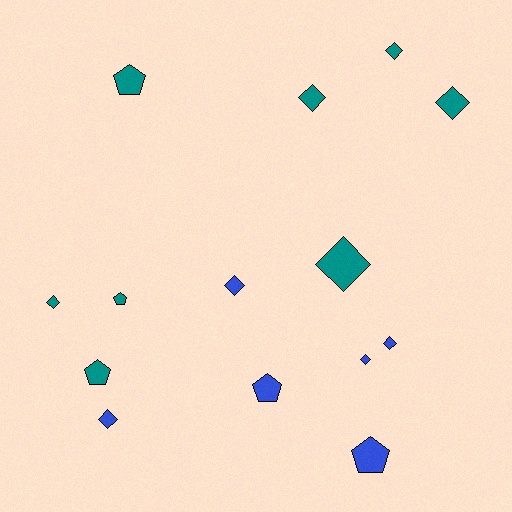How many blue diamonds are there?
There are 4 blue diamonds.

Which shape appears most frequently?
Diamond, with 9 objects.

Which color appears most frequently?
Teal, with 8 objects.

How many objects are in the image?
There are 14 objects.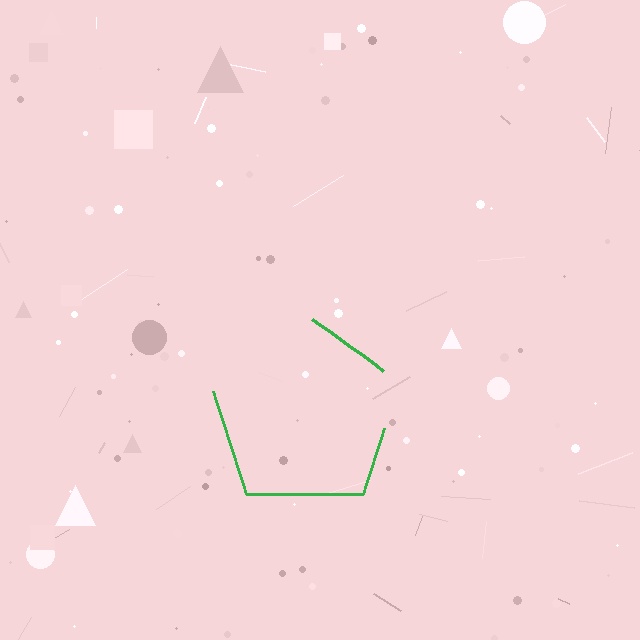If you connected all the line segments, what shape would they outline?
They would outline a pentagon.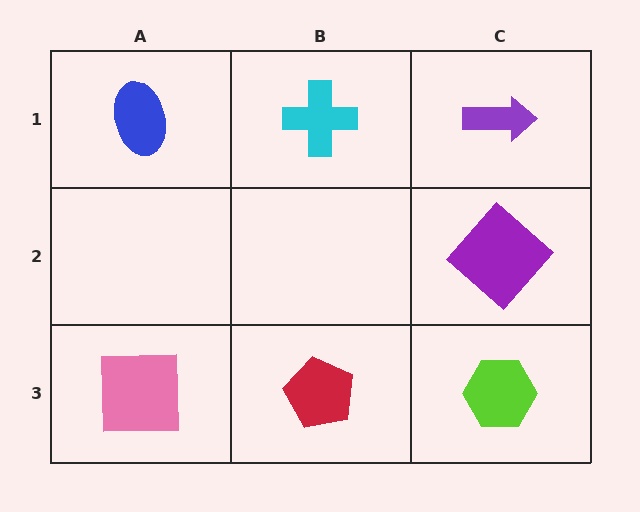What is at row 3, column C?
A lime hexagon.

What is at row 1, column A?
A blue ellipse.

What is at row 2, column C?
A purple diamond.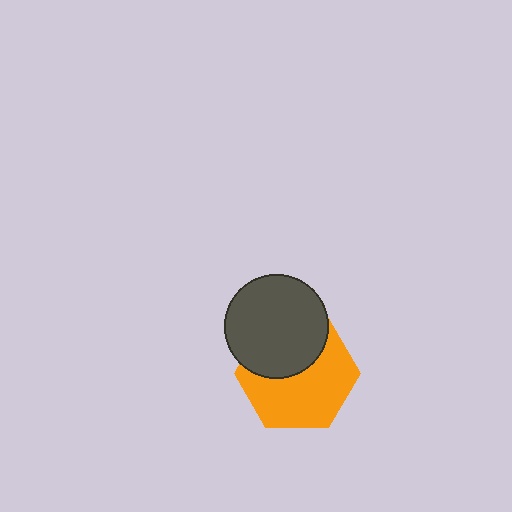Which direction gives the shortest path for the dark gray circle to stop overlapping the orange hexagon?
Moving up gives the shortest separation.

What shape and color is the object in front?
The object in front is a dark gray circle.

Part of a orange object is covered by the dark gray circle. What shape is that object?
It is a hexagon.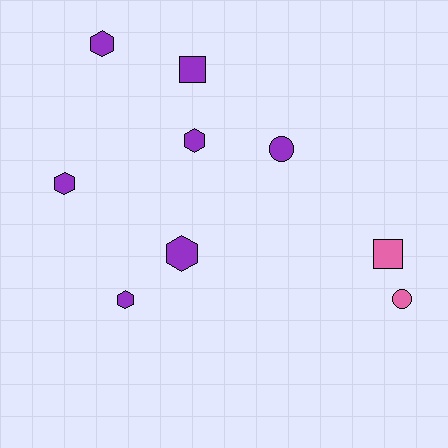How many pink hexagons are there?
There are no pink hexagons.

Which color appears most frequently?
Purple, with 7 objects.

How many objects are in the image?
There are 9 objects.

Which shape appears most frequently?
Hexagon, with 5 objects.